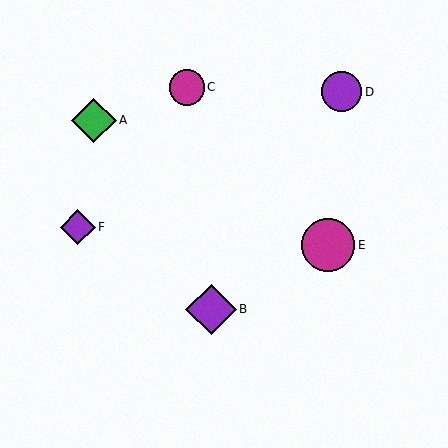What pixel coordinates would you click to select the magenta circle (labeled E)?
Click at (328, 245) to select the magenta circle E.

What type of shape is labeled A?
Shape A is a green diamond.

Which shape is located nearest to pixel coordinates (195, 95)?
The magenta circle (labeled C) at (187, 87) is nearest to that location.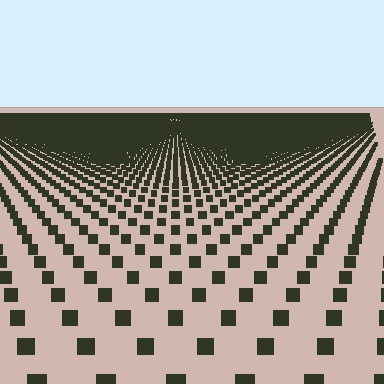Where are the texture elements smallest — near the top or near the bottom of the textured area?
Near the top.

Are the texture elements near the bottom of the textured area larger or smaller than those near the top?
Larger. Near the bottom, elements are closer to the viewer and appear at a bigger on-screen size.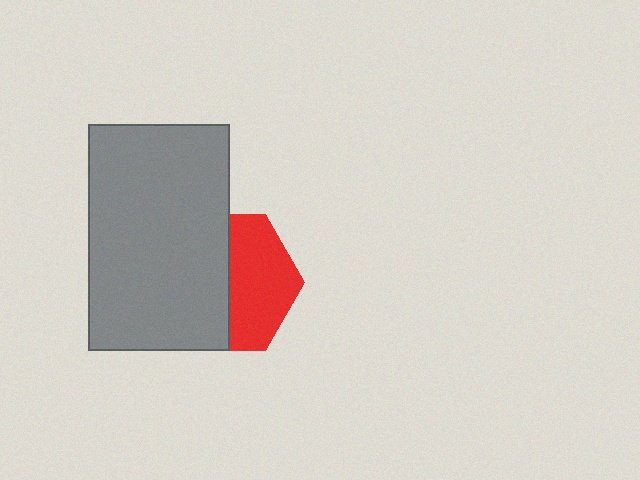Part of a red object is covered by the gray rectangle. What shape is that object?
It is a hexagon.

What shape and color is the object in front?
The object in front is a gray rectangle.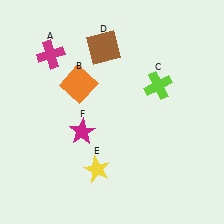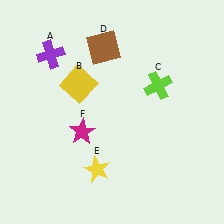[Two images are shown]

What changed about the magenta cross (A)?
In Image 1, A is magenta. In Image 2, it changed to purple.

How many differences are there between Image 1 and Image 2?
There are 2 differences between the two images.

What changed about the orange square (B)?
In Image 1, B is orange. In Image 2, it changed to yellow.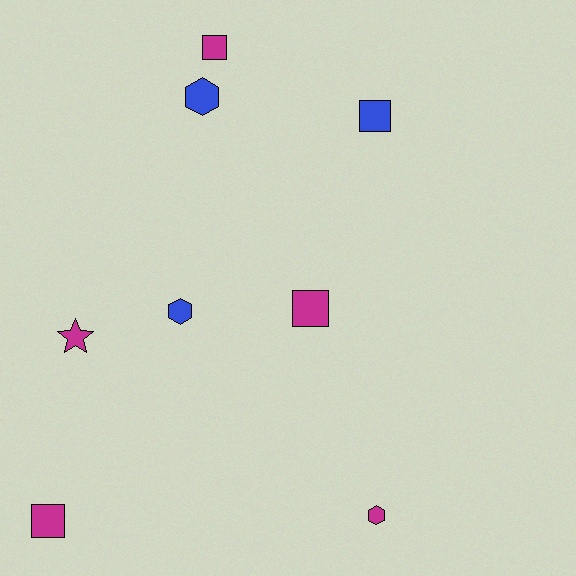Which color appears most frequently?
Magenta, with 5 objects.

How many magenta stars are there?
There is 1 magenta star.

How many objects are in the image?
There are 8 objects.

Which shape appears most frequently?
Square, with 4 objects.